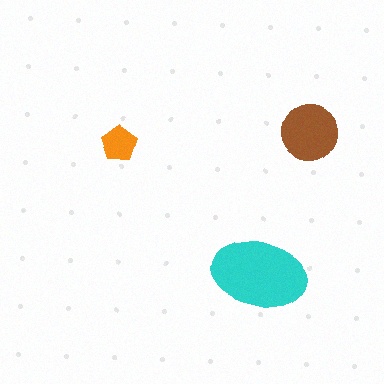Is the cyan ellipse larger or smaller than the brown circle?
Larger.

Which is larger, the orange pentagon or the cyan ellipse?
The cyan ellipse.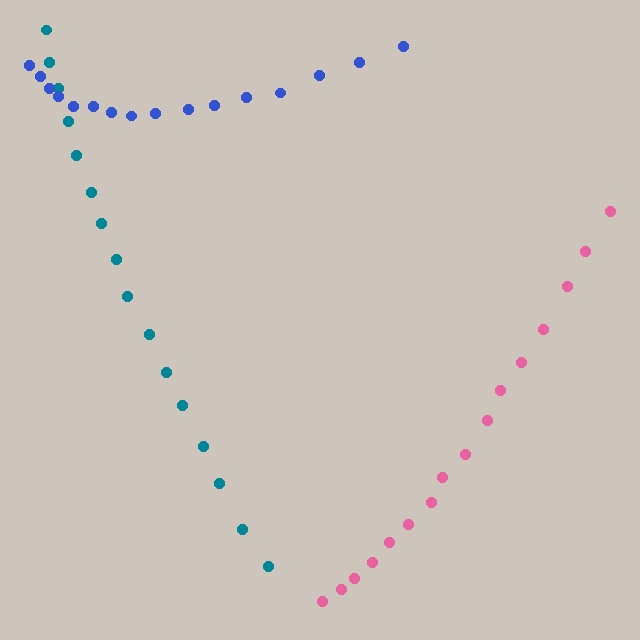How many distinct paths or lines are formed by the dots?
There are 3 distinct paths.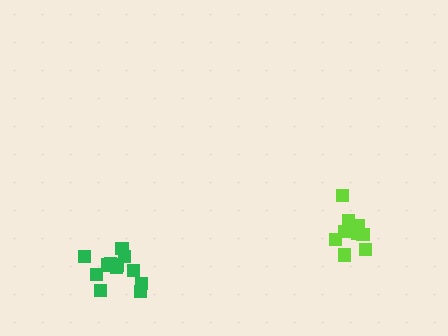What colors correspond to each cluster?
The clusters are colored: lime, green.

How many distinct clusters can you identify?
There are 2 distinct clusters.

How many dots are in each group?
Group 1: 10 dots, Group 2: 12 dots (22 total).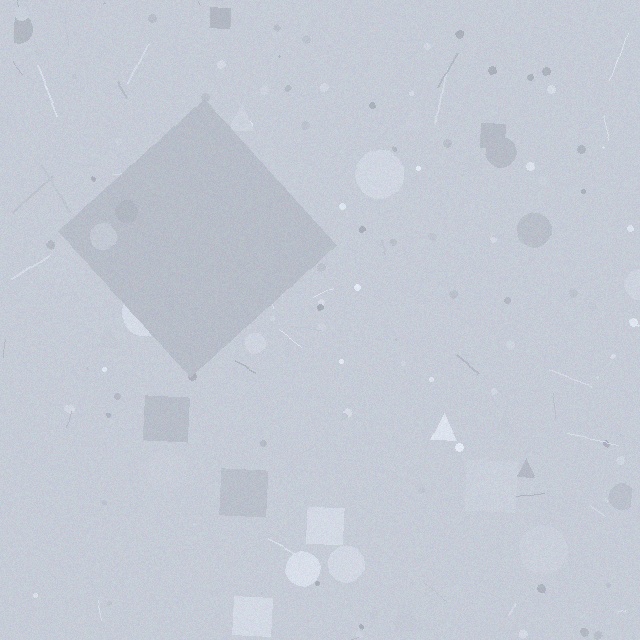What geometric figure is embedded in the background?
A diamond is embedded in the background.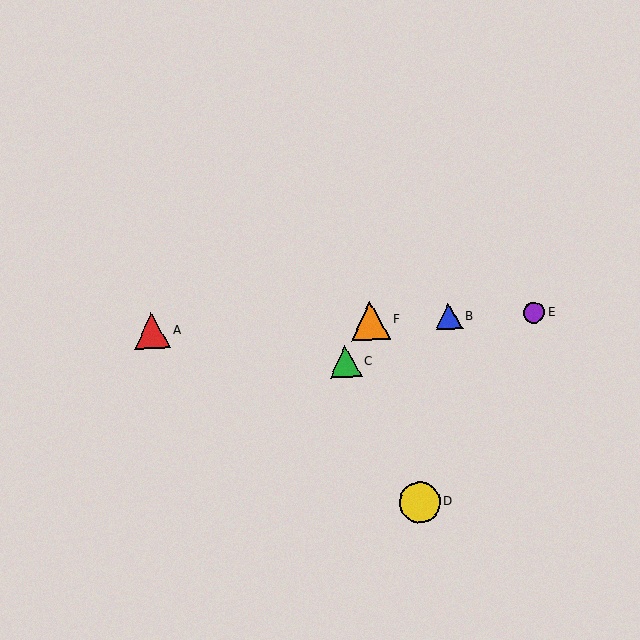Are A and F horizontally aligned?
Yes, both are at y≈331.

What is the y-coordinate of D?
Object D is at y≈502.